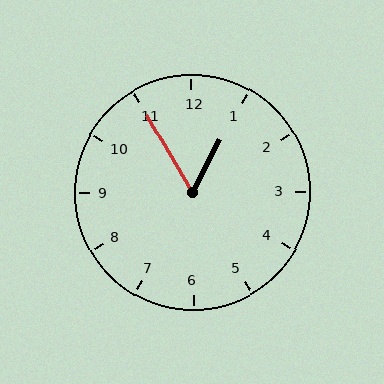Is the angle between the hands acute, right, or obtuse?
It is acute.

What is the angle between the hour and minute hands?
Approximately 58 degrees.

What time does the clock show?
12:55.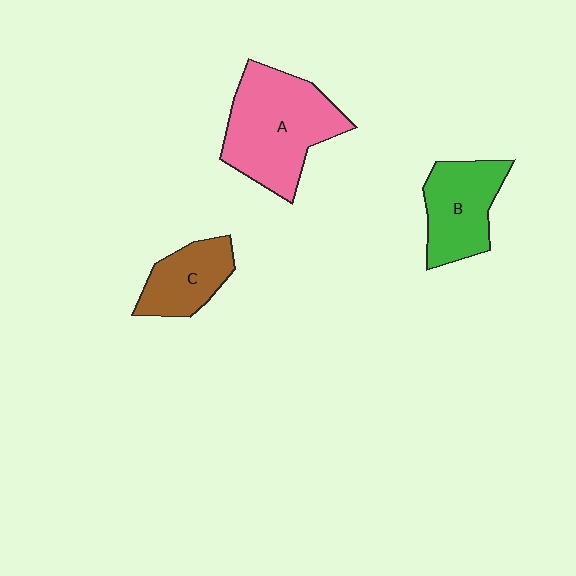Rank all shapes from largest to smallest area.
From largest to smallest: A (pink), B (green), C (brown).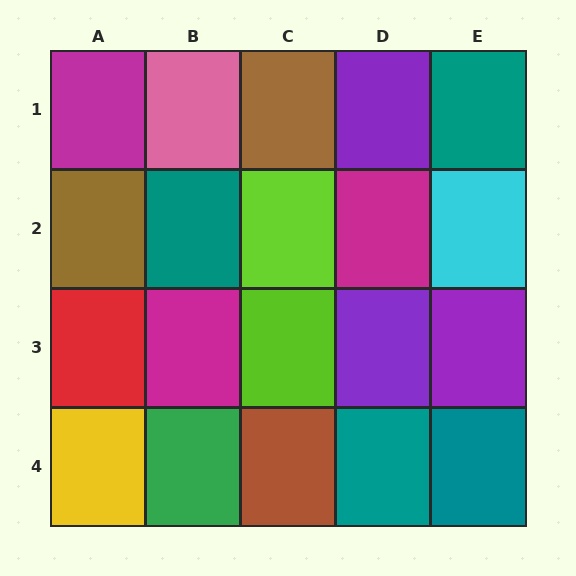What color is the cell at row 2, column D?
Magenta.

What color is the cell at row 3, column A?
Red.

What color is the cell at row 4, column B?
Green.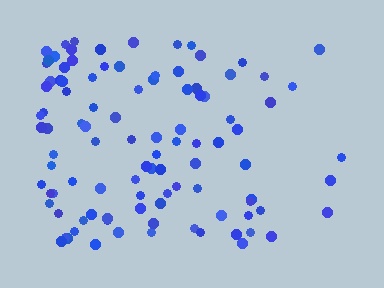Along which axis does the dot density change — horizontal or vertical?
Horizontal.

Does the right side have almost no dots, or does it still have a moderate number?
Still a moderate number, just noticeably fewer than the left.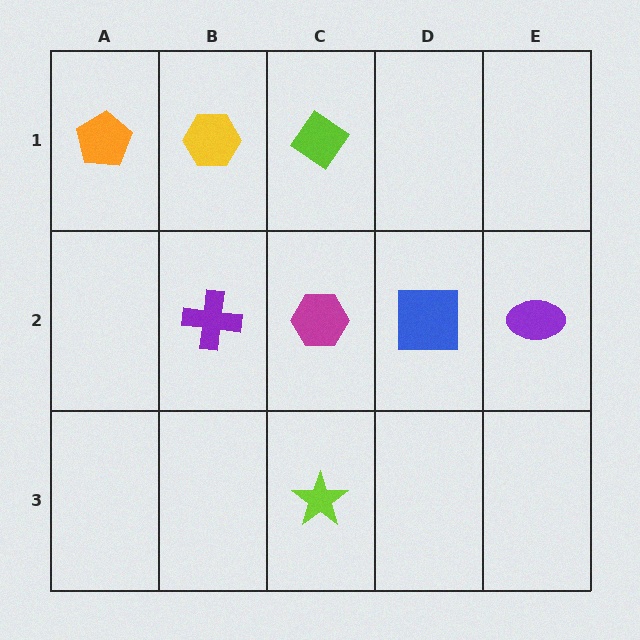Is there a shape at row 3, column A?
No, that cell is empty.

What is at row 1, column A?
An orange pentagon.